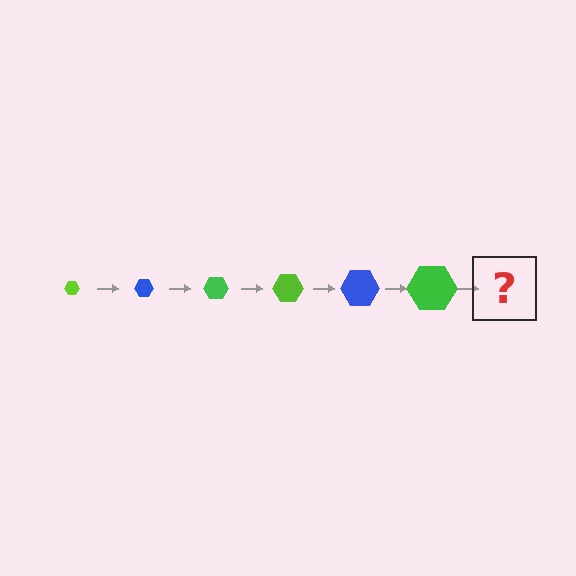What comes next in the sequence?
The next element should be a lime hexagon, larger than the previous one.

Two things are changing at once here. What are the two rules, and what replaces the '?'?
The two rules are that the hexagon grows larger each step and the color cycles through lime, blue, and green. The '?' should be a lime hexagon, larger than the previous one.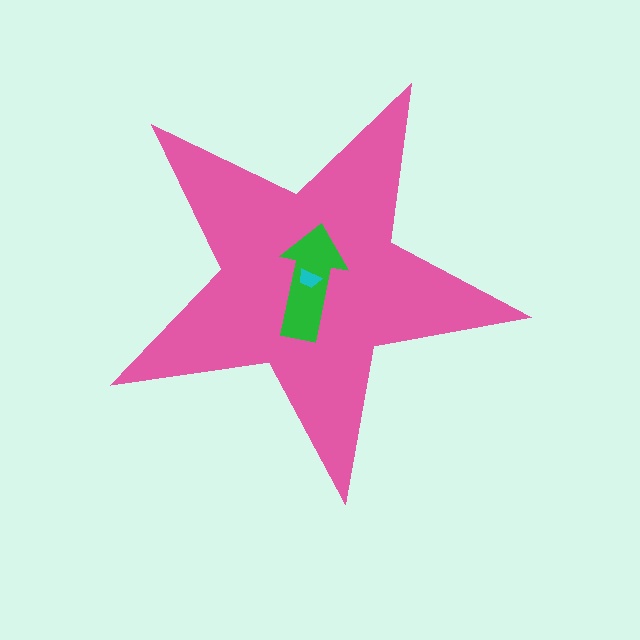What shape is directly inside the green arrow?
The cyan trapezoid.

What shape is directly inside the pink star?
The green arrow.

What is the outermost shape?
The pink star.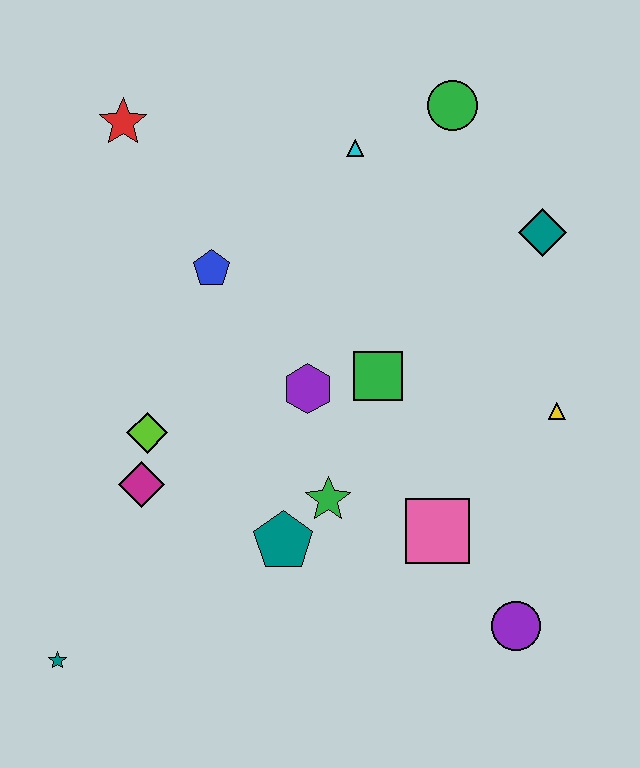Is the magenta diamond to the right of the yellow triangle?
No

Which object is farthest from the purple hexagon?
The teal star is farthest from the purple hexagon.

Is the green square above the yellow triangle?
Yes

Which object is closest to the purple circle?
The pink square is closest to the purple circle.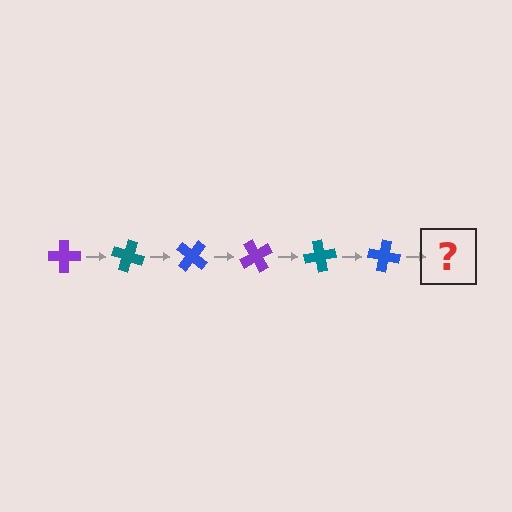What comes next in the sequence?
The next element should be a purple cross, rotated 120 degrees from the start.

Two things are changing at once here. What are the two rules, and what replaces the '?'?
The two rules are that it rotates 20 degrees each step and the color cycles through purple, teal, and blue. The '?' should be a purple cross, rotated 120 degrees from the start.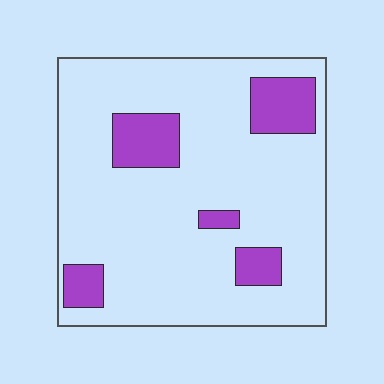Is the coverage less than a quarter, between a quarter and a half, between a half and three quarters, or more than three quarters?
Less than a quarter.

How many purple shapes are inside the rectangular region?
5.